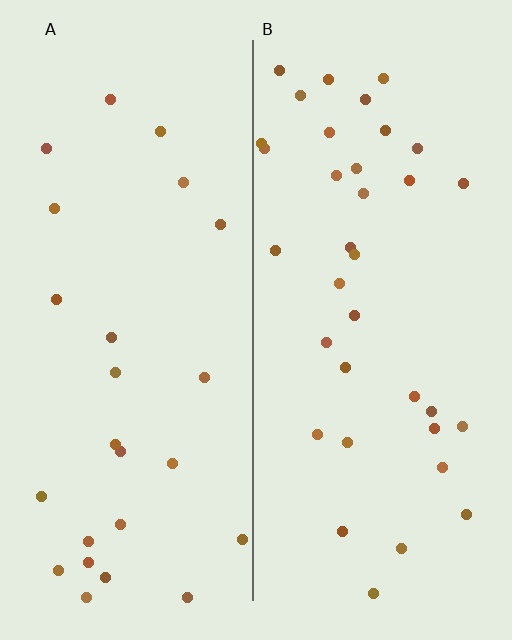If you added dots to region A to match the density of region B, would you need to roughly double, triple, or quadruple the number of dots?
Approximately double.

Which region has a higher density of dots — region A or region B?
B (the right).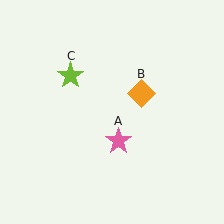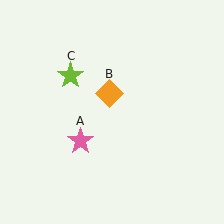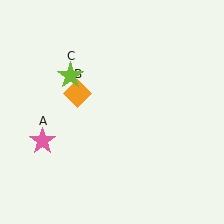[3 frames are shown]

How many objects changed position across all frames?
2 objects changed position: pink star (object A), orange diamond (object B).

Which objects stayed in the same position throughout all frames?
Lime star (object C) remained stationary.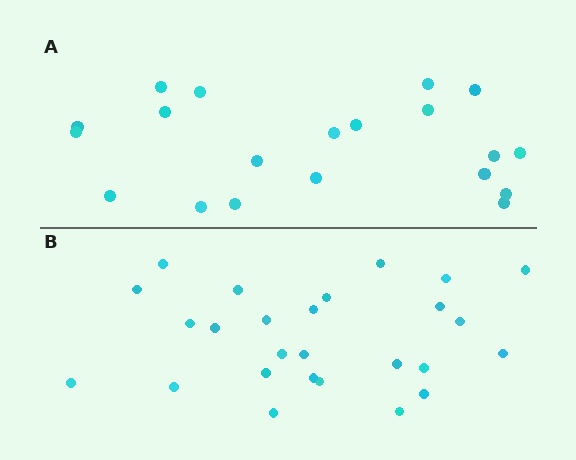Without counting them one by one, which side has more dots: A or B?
Region B (the bottom region) has more dots.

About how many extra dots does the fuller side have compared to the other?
Region B has about 6 more dots than region A.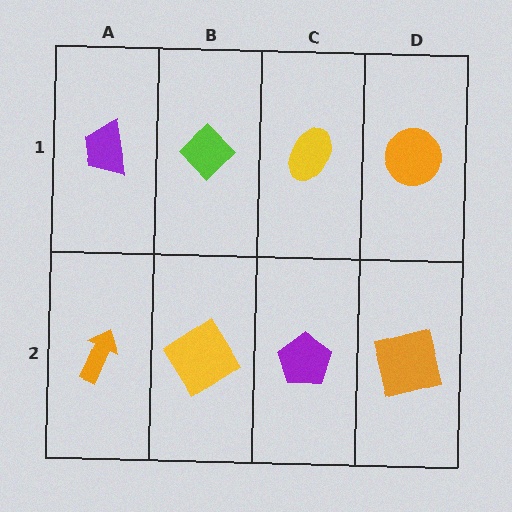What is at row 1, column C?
A yellow ellipse.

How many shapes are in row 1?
4 shapes.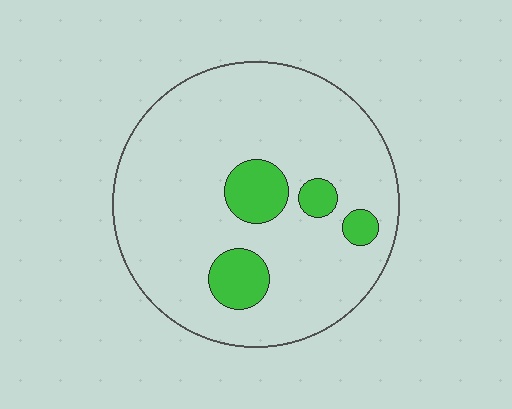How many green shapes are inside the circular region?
4.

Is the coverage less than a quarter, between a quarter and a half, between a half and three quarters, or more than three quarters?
Less than a quarter.